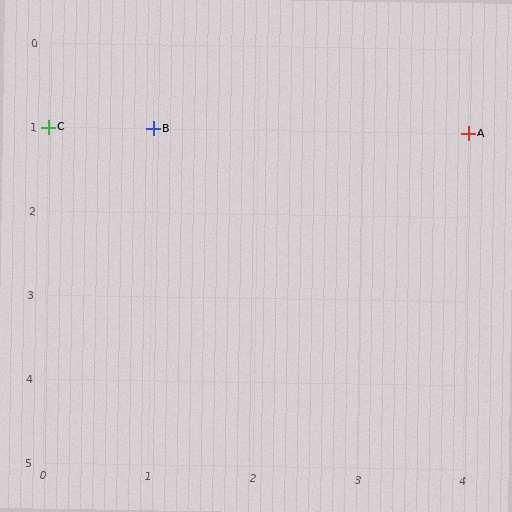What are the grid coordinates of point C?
Point C is at grid coordinates (0, 1).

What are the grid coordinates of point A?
Point A is at grid coordinates (4, 1).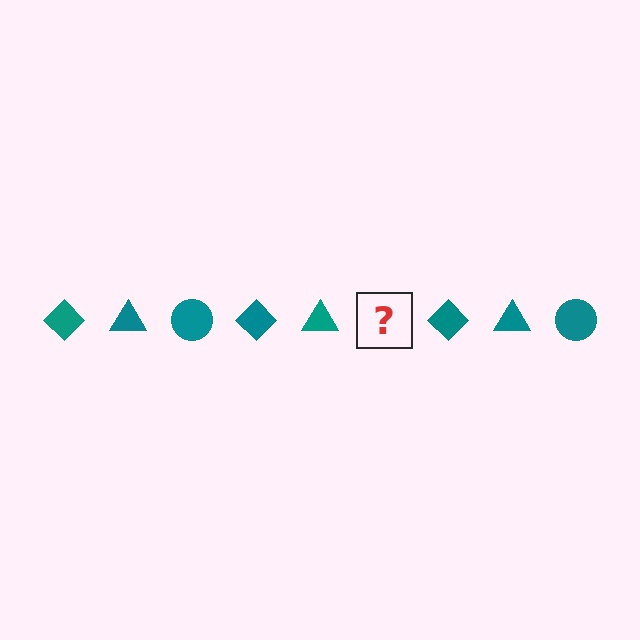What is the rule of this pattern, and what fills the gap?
The rule is that the pattern cycles through diamond, triangle, circle shapes in teal. The gap should be filled with a teal circle.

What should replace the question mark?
The question mark should be replaced with a teal circle.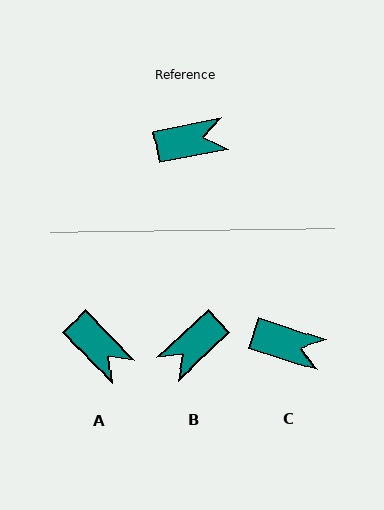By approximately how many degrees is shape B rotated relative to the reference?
Approximately 148 degrees clockwise.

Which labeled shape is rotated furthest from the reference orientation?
B, about 148 degrees away.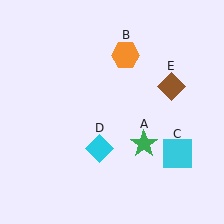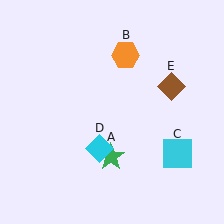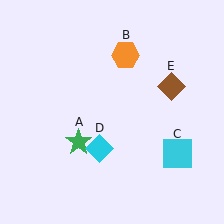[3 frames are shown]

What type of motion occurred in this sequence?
The green star (object A) rotated clockwise around the center of the scene.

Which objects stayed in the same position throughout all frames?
Orange hexagon (object B) and cyan square (object C) and cyan diamond (object D) and brown diamond (object E) remained stationary.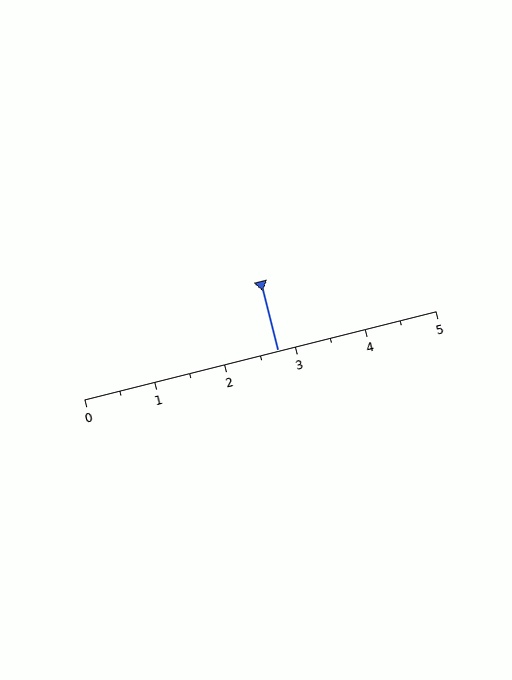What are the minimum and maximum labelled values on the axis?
The axis runs from 0 to 5.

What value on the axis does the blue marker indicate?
The marker indicates approximately 2.8.